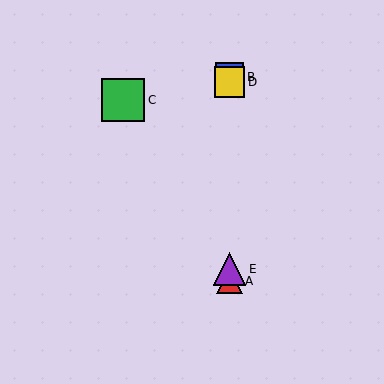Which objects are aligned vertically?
Objects A, B, D, E are aligned vertically.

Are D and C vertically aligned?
No, D is at x≈230 and C is at x≈123.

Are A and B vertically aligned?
Yes, both are at x≈230.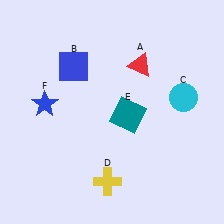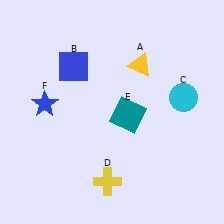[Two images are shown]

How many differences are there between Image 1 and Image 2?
There is 1 difference between the two images.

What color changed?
The triangle (A) changed from red in Image 1 to yellow in Image 2.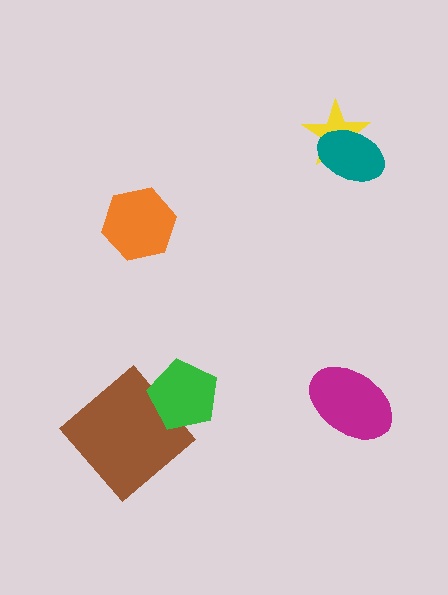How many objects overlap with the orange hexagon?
0 objects overlap with the orange hexagon.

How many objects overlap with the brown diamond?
1 object overlaps with the brown diamond.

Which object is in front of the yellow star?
The teal ellipse is in front of the yellow star.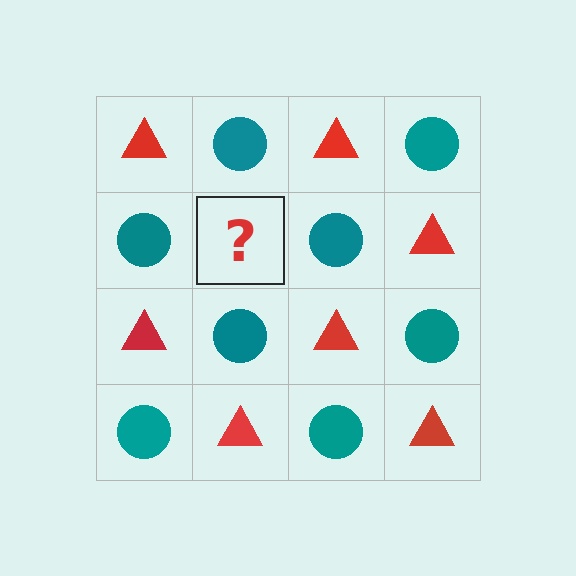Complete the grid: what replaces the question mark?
The question mark should be replaced with a red triangle.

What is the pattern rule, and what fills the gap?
The rule is that it alternates red triangle and teal circle in a checkerboard pattern. The gap should be filled with a red triangle.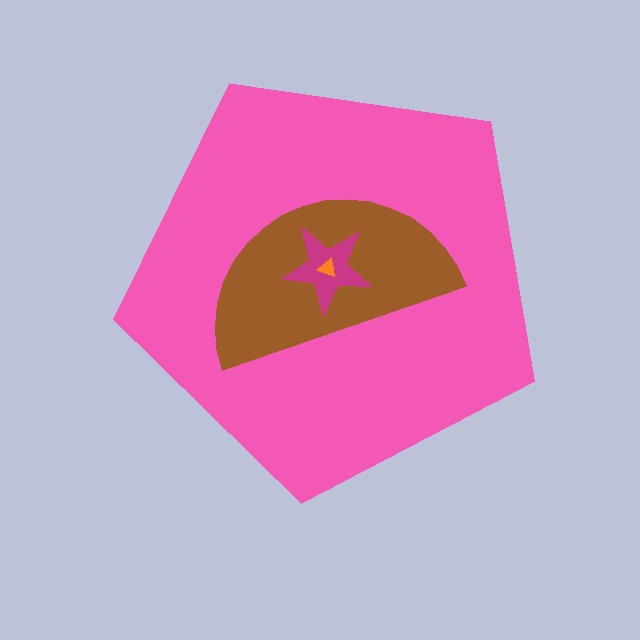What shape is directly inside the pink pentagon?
The brown semicircle.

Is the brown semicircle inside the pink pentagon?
Yes.